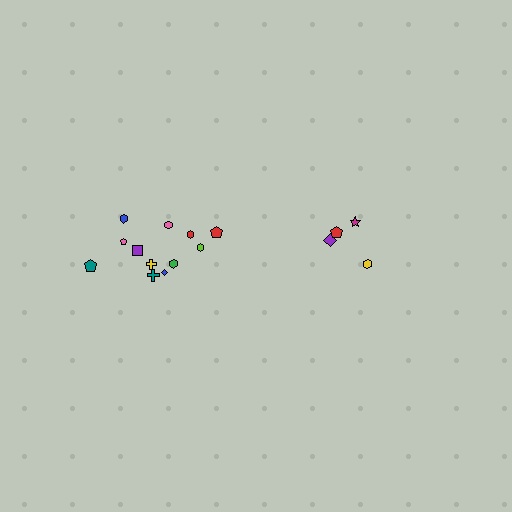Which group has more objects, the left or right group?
The left group.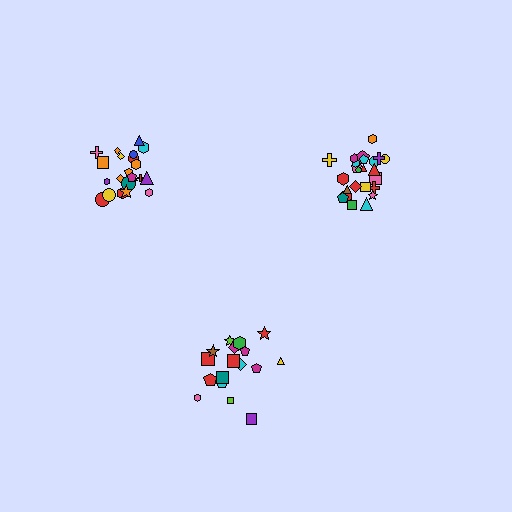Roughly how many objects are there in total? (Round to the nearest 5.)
Roughly 65 objects in total.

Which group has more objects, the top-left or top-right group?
The top-right group.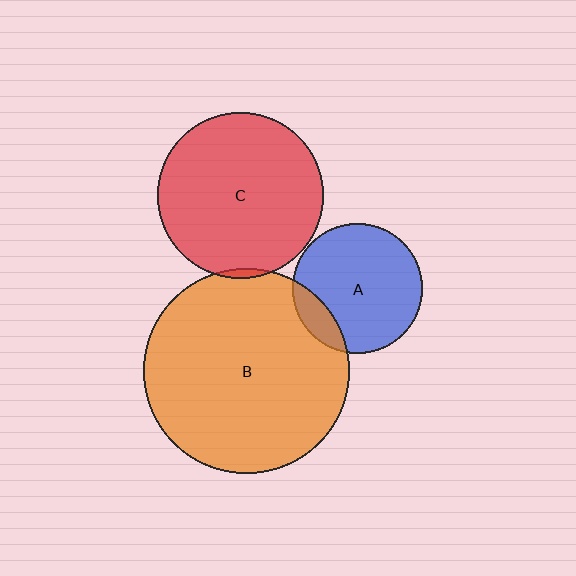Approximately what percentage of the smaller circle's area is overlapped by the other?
Approximately 15%.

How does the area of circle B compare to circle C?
Approximately 1.5 times.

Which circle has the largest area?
Circle B (orange).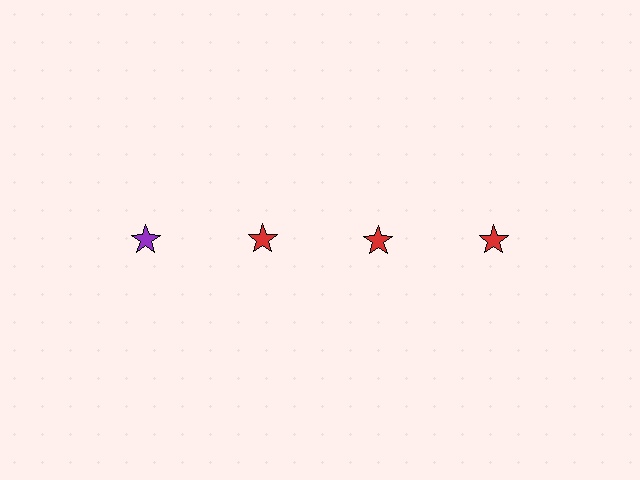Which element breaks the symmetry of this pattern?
The purple star in the top row, leftmost column breaks the symmetry. All other shapes are red stars.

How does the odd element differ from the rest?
It has a different color: purple instead of red.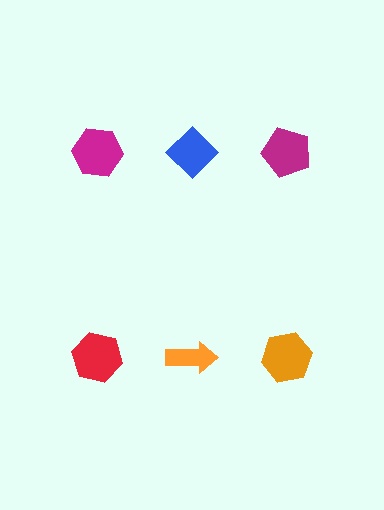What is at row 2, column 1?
A red hexagon.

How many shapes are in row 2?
3 shapes.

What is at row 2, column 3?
An orange hexagon.